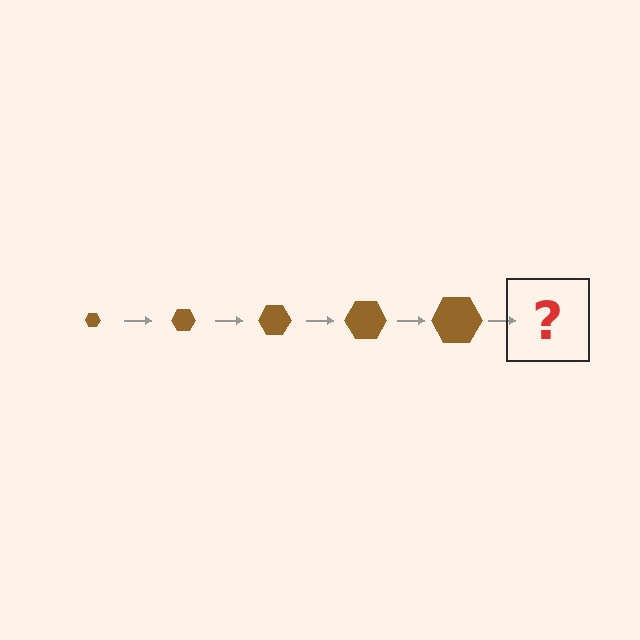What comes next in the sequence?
The next element should be a brown hexagon, larger than the previous one.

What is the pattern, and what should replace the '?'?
The pattern is that the hexagon gets progressively larger each step. The '?' should be a brown hexagon, larger than the previous one.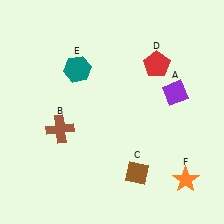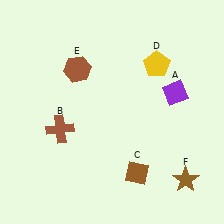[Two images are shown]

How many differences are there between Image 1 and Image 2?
There are 3 differences between the two images.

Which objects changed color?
D changed from red to yellow. E changed from teal to brown. F changed from orange to brown.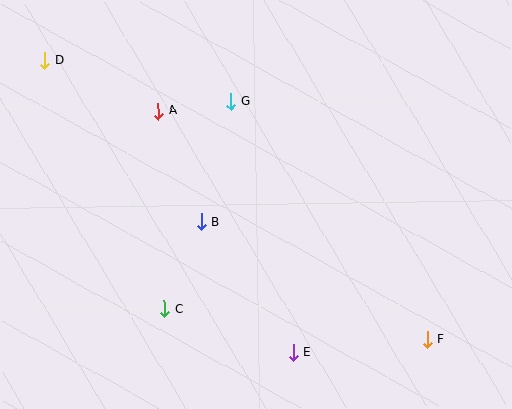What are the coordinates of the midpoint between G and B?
The midpoint between G and B is at (216, 162).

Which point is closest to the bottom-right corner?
Point F is closest to the bottom-right corner.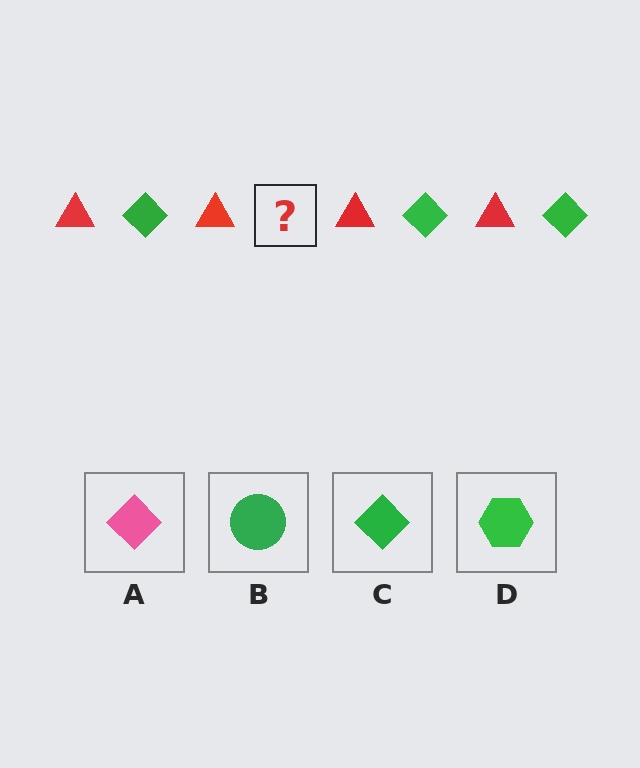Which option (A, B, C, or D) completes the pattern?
C.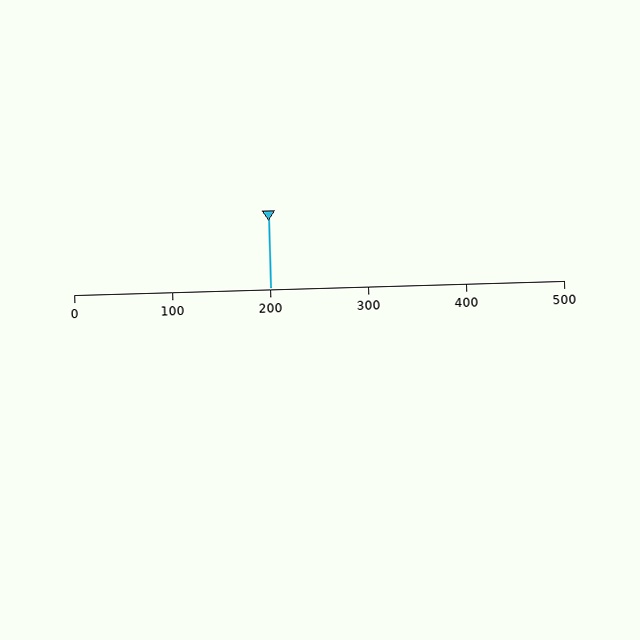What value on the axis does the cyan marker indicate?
The marker indicates approximately 200.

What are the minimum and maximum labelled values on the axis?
The axis runs from 0 to 500.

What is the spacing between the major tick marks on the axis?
The major ticks are spaced 100 apart.